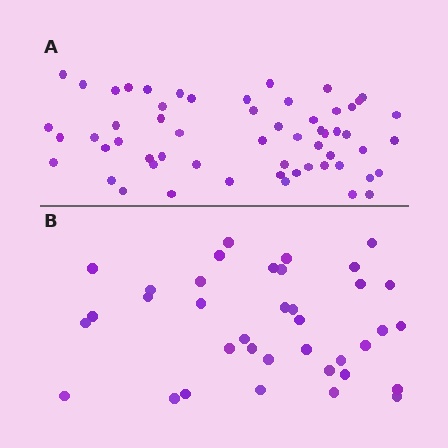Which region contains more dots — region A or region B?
Region A (the top region) has more dots.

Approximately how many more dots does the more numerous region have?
Region A has approximately 20 more dots than region B.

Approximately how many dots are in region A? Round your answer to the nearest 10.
About 60 dots. (The exact count is 58, which rounds to 60.)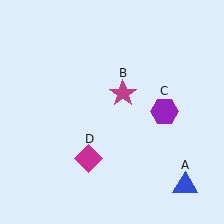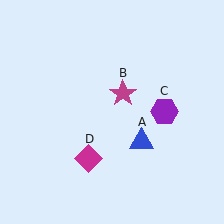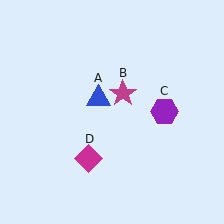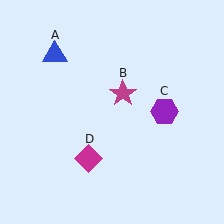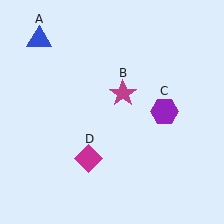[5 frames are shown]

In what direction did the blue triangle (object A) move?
The blue triangle (object A) moved up and to the left.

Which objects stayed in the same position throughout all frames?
Magenta star (object B) and purple hexagon (object C) and magenta diamond (object D) remained stationary.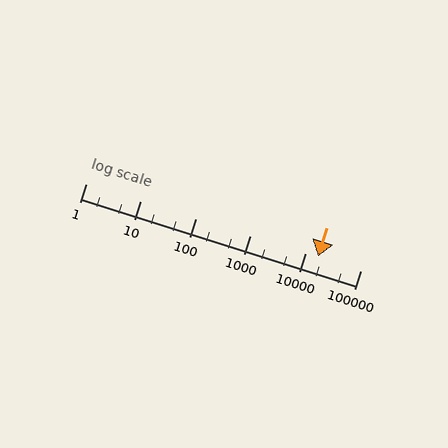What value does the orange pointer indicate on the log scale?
The pointer indicates approximately 17000.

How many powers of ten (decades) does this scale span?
The scale spans 5 decades, from 1 to 100000.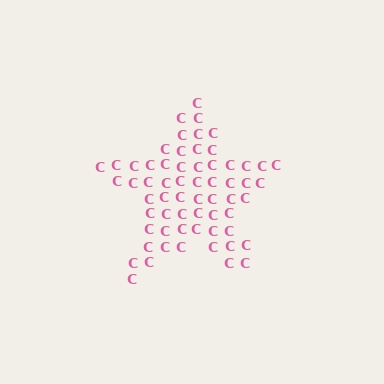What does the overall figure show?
The overall figure shows a star.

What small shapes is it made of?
It is made of small letter C's.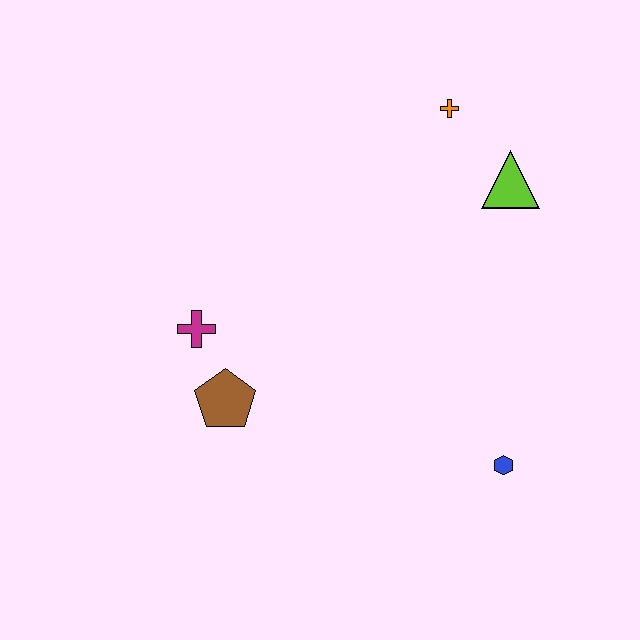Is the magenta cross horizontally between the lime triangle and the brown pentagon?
No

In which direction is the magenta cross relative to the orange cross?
The magenta cross is to the left of the orange cross.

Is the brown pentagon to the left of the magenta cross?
No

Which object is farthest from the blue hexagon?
The orange cross is farthest from the blue hexagon.